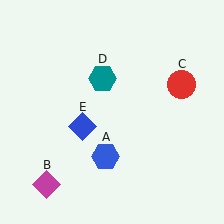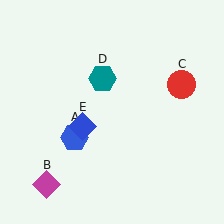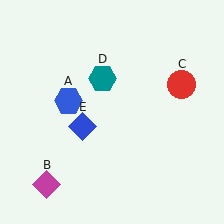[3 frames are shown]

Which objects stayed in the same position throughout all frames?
Magenta diamond (object B) and red circle (object C) and teal hexagon (object D) and blue diamond (object E) remained stationary.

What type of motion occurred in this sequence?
The blue hexagon (object A) rotated clockwise around the center of the scene.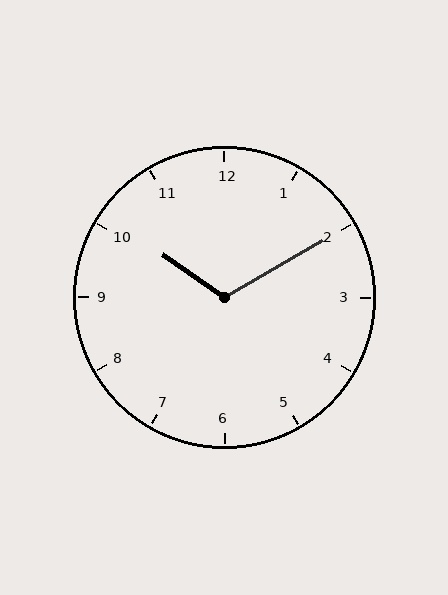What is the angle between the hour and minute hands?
Approximately 115 degrees.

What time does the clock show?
10:10.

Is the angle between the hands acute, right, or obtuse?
It is obtuse.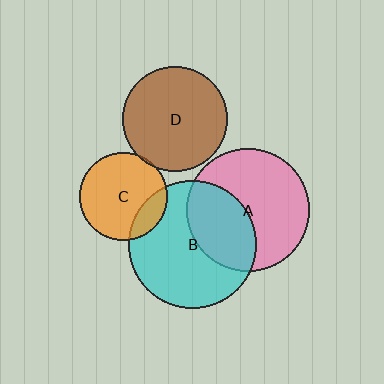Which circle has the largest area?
Circle B (cyan).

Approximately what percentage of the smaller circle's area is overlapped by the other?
Approximately 20%.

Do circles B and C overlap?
Yes.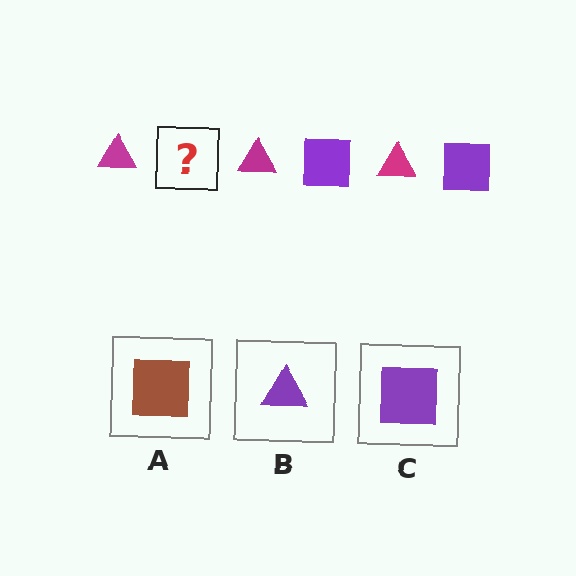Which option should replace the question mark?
Option C.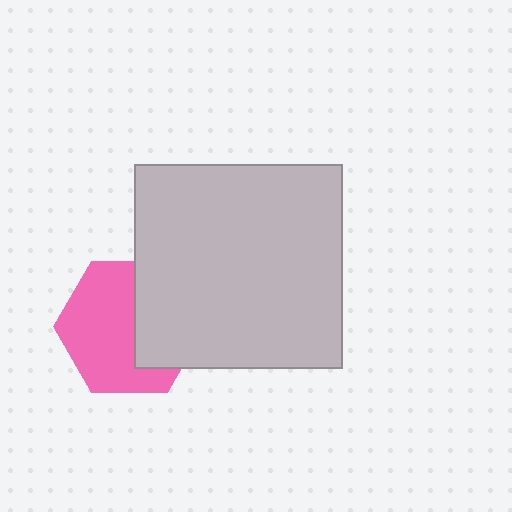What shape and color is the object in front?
The object in front is a light gray rectangle.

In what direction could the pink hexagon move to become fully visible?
The pink hexagon could move left. That would shift it out from behind the light gray rectangle entirely.